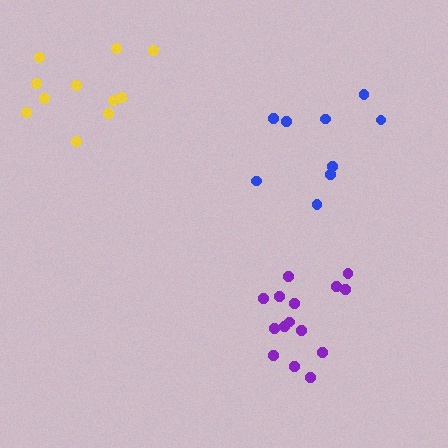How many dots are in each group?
Group 1: 11 dots, Group 2: 9 dots, Group 3: 15 dots (35 total).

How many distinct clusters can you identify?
There are 3 distinct clusters.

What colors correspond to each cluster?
The clusters are colored: yellow, blue, purple.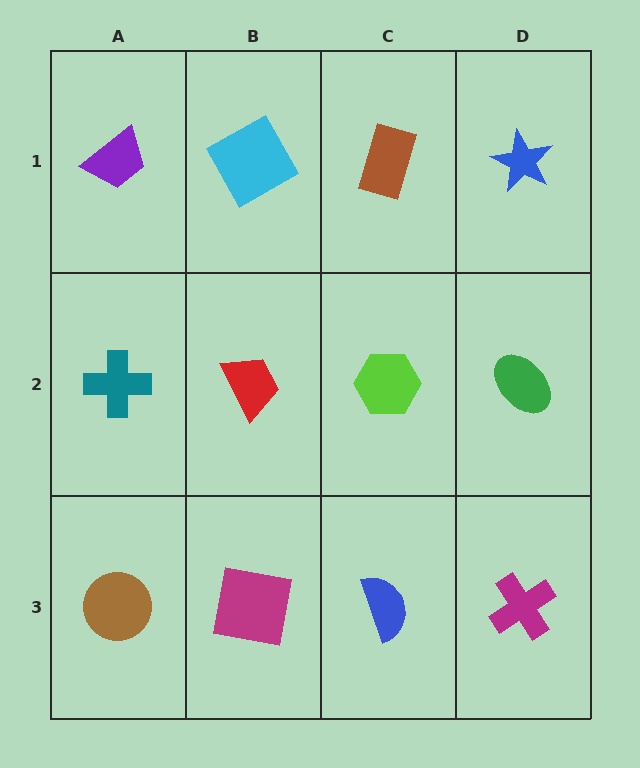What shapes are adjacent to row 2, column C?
A brown rectangle (row 1, column C), a blue semicircle (row 3, column C), a red trapezoid (row 2, column B), a green ellipse (row 2, column D).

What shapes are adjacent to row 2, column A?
A purple trapezoid (row 1, column A), a brown circle (row 3, column A), a red trapezoid (row 2, column B).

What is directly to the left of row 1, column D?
A brown rectangle.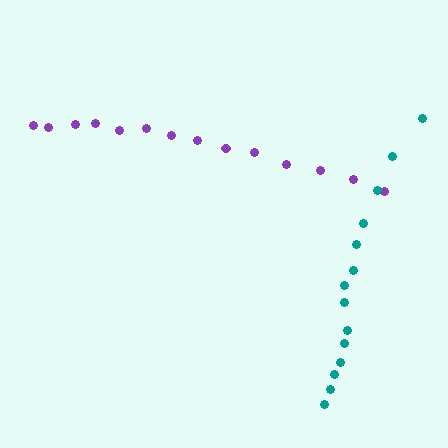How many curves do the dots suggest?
There are 2 distinct paths.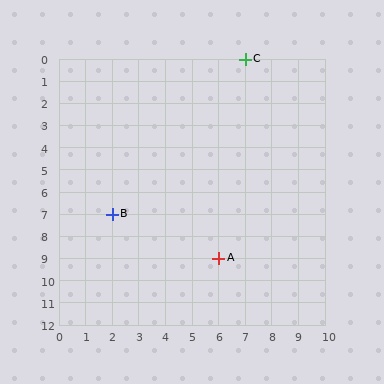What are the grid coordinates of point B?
Point B is at grid coordinates (2, 7).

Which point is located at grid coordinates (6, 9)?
Point A is at (6, 9).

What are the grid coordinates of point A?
Point A is at grid coordinates (6, 9).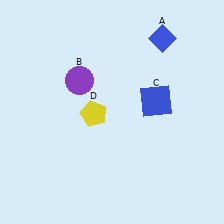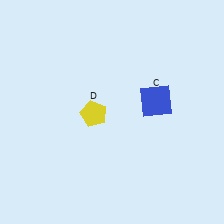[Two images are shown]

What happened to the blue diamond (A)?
The blue diamond (A) was removed in Image 2. It was in the top-right area of Image 1.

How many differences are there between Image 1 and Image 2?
There are 2 differences between the two images.